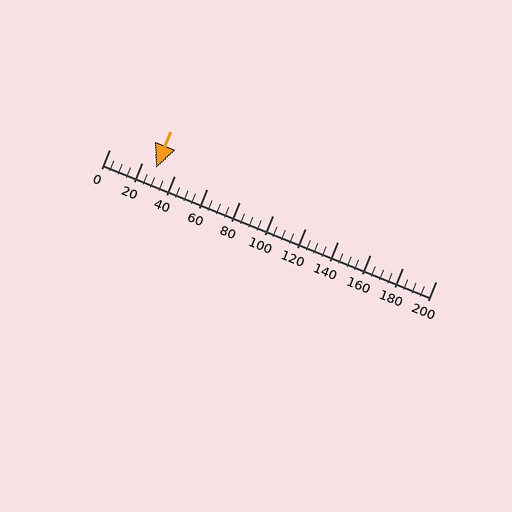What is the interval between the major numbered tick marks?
The major tick marks are spaced 20 units apart.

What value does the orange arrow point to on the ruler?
The orange arrow points to approximately 29.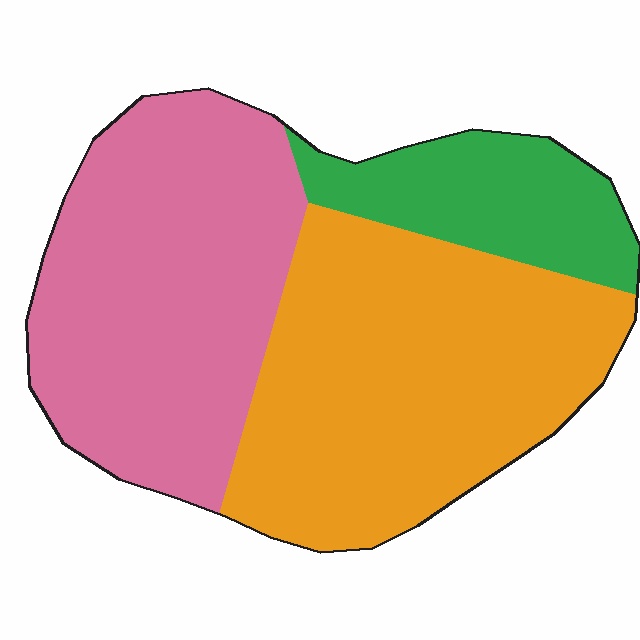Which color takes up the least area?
Green, at roughly 15%.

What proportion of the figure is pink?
Pink takes up about two fifths (2/5) of the figure.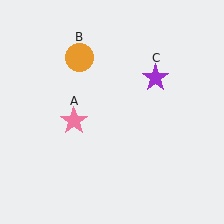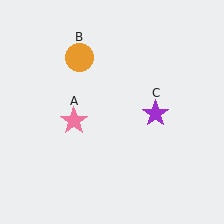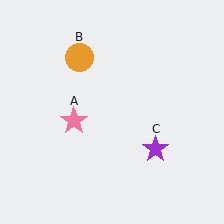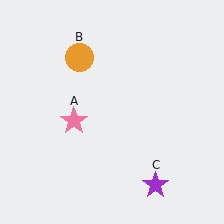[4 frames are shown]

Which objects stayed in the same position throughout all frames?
Pink star (object A) and orange circle (object B) remained stationary.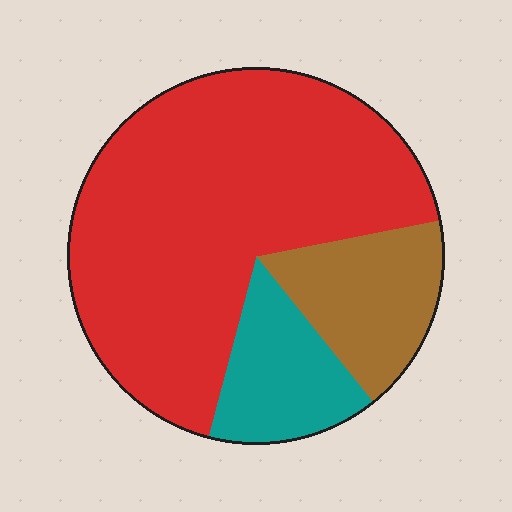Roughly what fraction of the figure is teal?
Teal covers 15% of the figure.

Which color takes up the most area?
Red, at roughly 70%.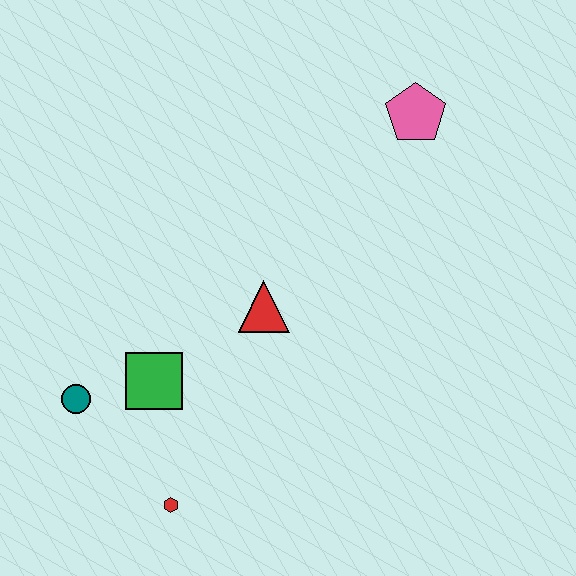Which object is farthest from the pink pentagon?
The red hexagon is farthest from the pink pentagon.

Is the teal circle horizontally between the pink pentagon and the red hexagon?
No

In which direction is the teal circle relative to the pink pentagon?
The teal circle is to the left of the pink pentagon.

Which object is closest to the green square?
The teal circle is closest to the green square.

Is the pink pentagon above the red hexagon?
Yes